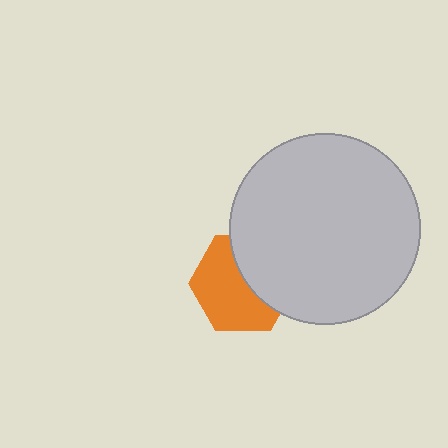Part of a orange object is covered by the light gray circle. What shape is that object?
It is a hexagon.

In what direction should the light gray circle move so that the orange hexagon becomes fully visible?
The light gray circle should move right. That is the shortest direction to clear the overlap and leave the orange hexagon fully visible.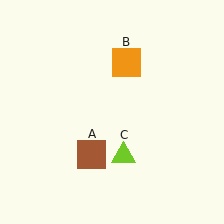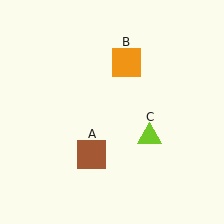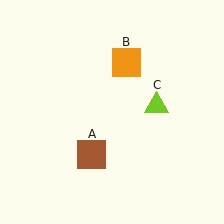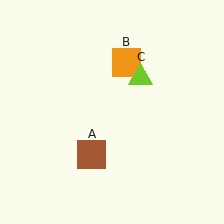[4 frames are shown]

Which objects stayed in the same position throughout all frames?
Brown square (object A) and orange square (object B) remained stationary.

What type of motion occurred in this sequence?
The lime triangle (object C) rotated counterclockwise around the center of the scene.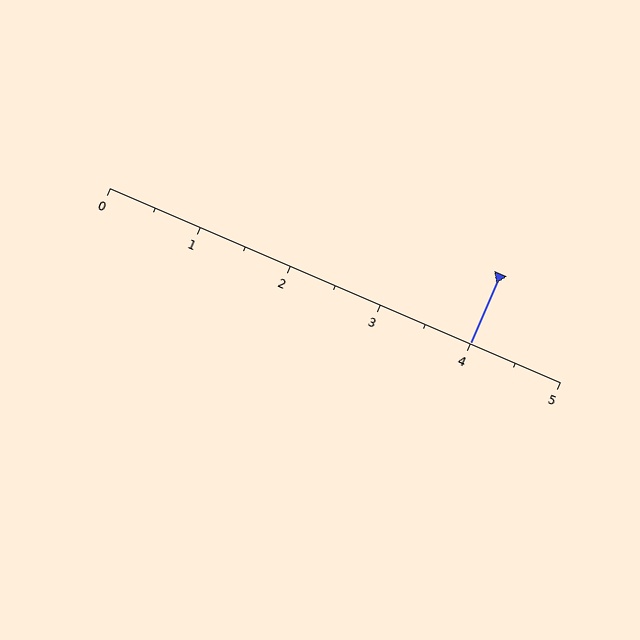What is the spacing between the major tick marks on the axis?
The major ticks are spaced 1 apart.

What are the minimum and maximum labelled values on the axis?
The axis runs from 0 to 5.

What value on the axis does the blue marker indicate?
The marker indicates approximately 4.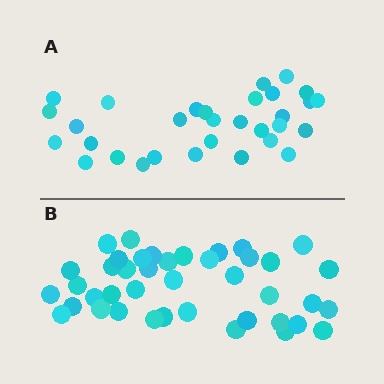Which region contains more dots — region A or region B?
Region B (the bottom region) has more dots.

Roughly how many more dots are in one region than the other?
Region B has roughly 10 or so more dots than region A.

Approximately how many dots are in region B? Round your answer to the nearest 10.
About 40 dots. (The exact count is 41, which rounds to 40.)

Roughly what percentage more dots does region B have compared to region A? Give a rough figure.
About 30% more.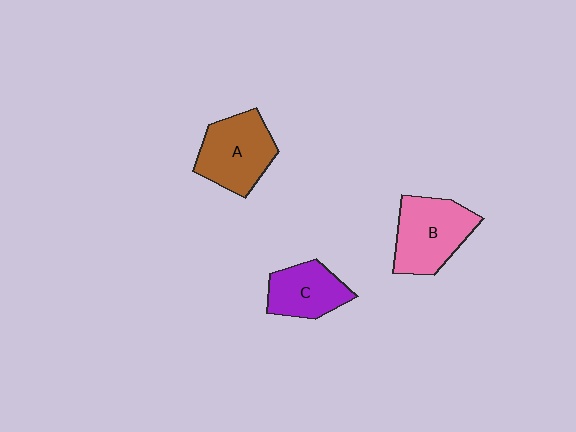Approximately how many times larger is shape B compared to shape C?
Approximately 1.4 times.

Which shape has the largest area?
Shape B (pink).